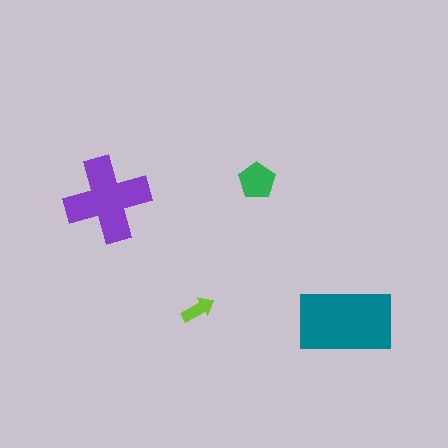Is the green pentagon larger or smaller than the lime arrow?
Larger.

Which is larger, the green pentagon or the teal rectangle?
The teal rectangle.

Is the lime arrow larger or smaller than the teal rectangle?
Smaller.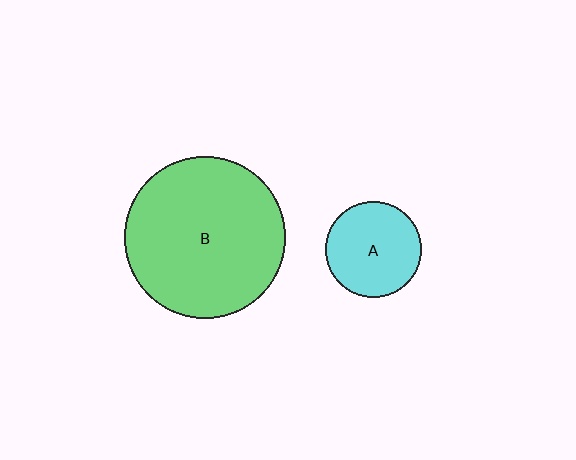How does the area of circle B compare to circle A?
Approximately 2.8 times.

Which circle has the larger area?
Circle B (green).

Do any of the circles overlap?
No, none of the circles overlap.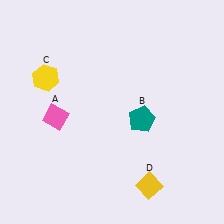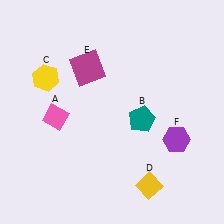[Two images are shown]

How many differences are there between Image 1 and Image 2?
There are 2 differences between the two images.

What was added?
A magenta square (E), a purple hexagon (F) were added in Image 2.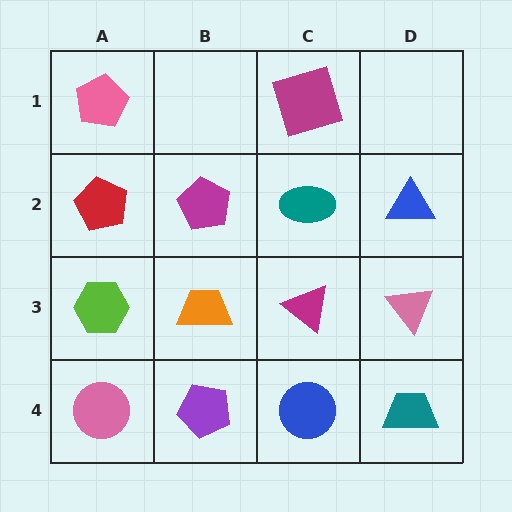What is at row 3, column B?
An orange trapezoid.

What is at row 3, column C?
A magenta triangle.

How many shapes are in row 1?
2 shapes.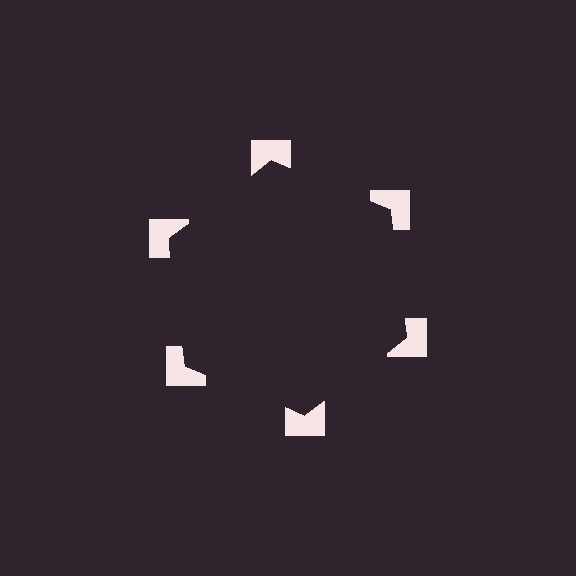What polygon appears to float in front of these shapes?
An illusory hexagon — its edges are inferred from the aligned wedge cuts in the notched squares, not physically drawn.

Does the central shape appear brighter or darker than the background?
It typically appears slightly darker than the background, even though no actual brightness change is drawn.